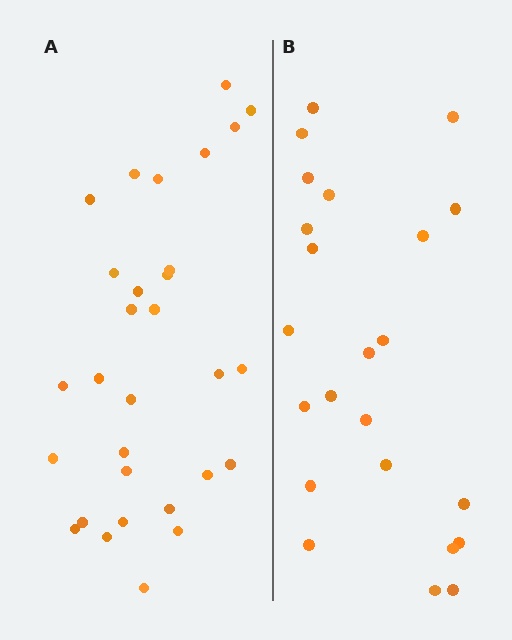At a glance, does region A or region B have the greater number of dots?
Region A (the left region) has more dots.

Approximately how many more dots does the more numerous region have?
Region A has roughly 8 or so more dots than region B.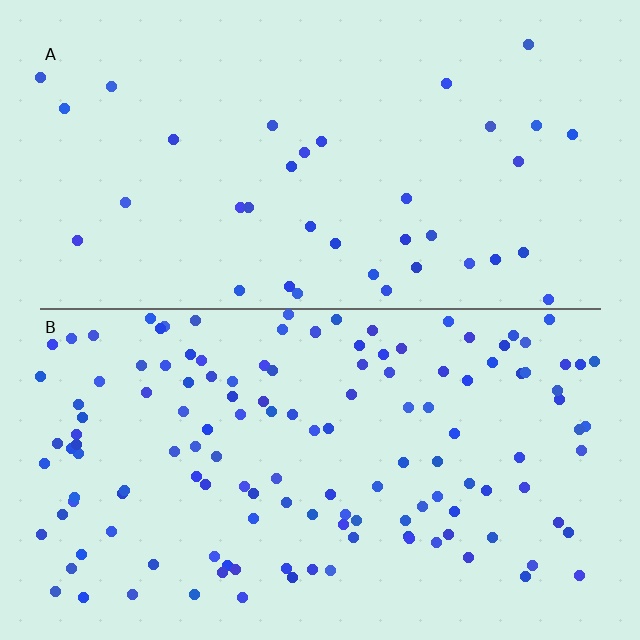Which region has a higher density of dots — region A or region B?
B (the bottom).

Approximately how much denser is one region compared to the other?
Approximately 3.6× — region B over region A.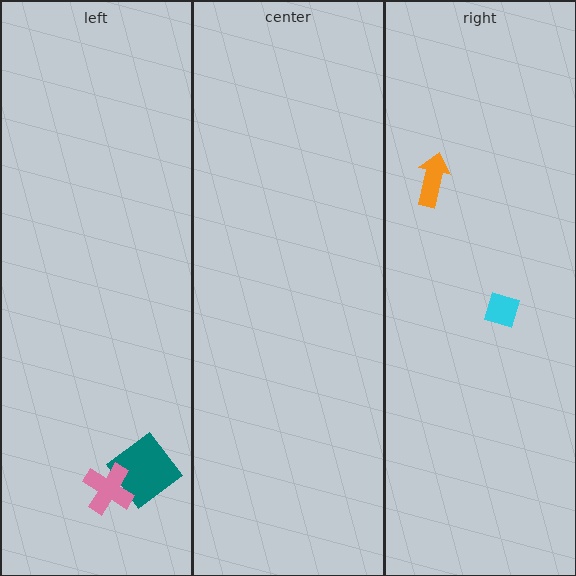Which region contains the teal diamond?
The left region.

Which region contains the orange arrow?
The right region.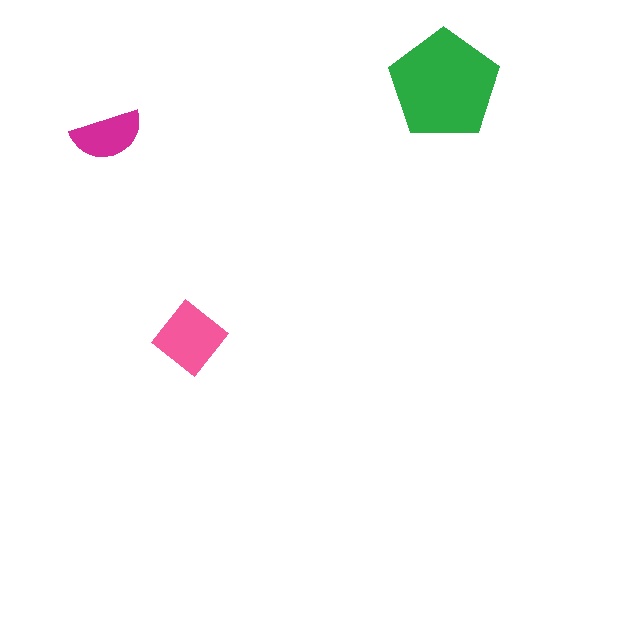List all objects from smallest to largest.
The magenta semicircle, the pink diamond, the green pentagon.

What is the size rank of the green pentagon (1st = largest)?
1st.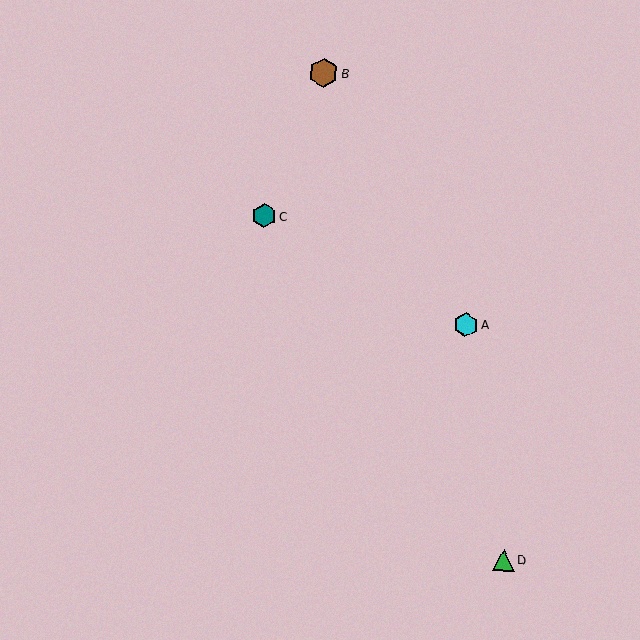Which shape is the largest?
The brown hexagon (labeled B) is the largest.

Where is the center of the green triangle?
The center of the green triangle is at (504, 560).